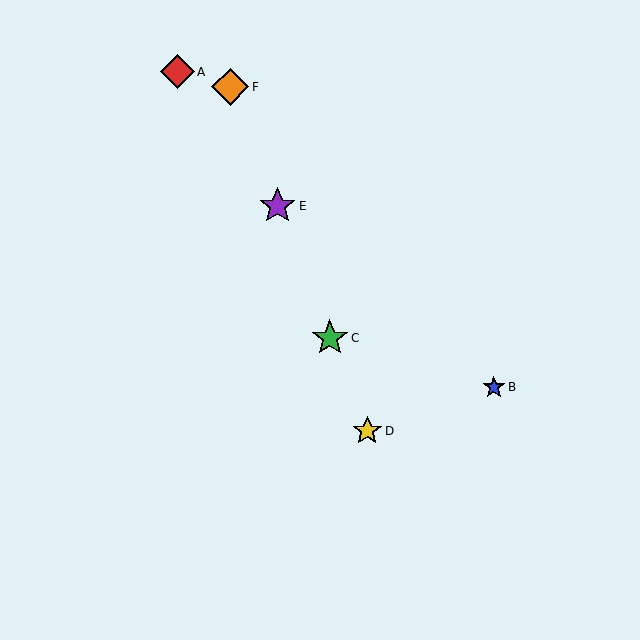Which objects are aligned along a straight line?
Objects C, D, E, F are aligned along a straight line.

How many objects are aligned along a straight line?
4 objects (C, D, E, F) are aligned along a straight line.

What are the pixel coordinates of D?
Object D is at (367, 431).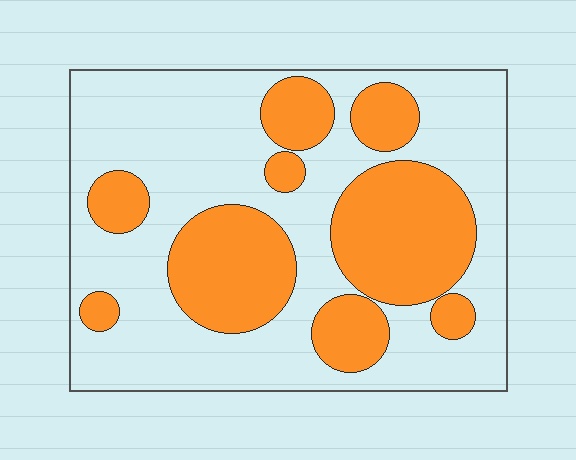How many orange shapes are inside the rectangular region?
9.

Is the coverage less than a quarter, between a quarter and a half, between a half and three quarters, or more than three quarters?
Between a quarter and a half.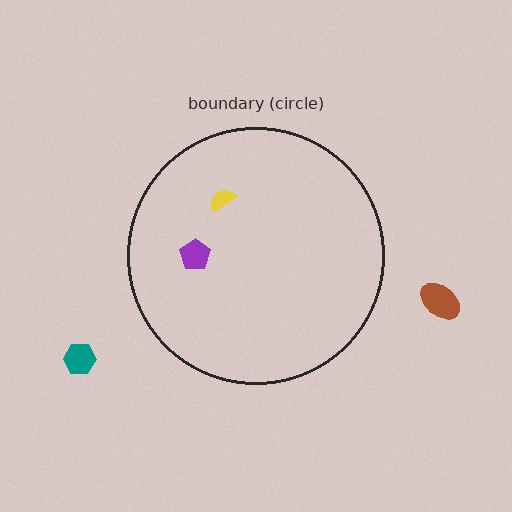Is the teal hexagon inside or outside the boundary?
Outside.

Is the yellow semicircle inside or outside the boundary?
Inside.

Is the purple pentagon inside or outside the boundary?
Inside.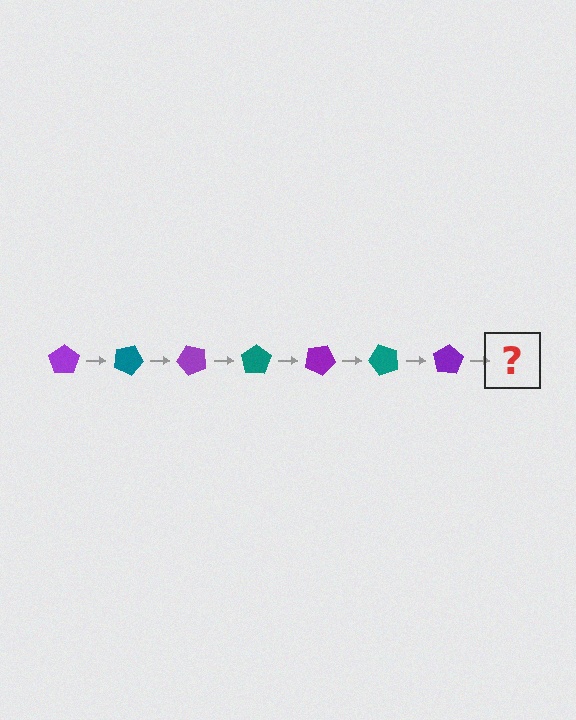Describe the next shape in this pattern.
It should be a teal pentagon, rotated 175 degrees from the start.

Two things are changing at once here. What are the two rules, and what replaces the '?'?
The two rules are that it rotates 25 degrees each step and the color cycles through purple and teal. The '?' should be a teal pentagon, rotated 175 degrees from the start.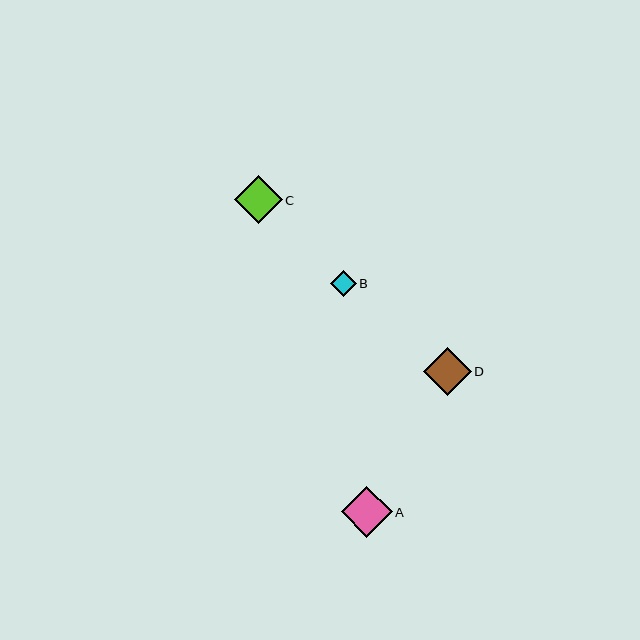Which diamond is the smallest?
Diamond B is the smallest with a size of approximately 25 pixels.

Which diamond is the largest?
Diamond A is the largest with a size of approximately 51 pixels.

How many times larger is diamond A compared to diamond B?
Diamond A is approximately 2.0 times the size of diamond B.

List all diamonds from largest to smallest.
From largest to smallest: A, C, D, B.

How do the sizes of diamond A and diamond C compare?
Diamond A and diamond C are approximately the same size.